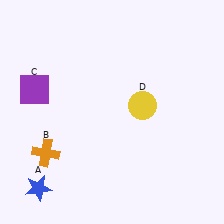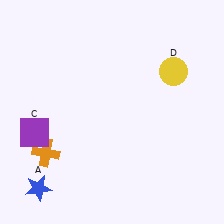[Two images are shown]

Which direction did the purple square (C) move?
The purple square (C) moved down.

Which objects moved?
The objects that moved are: the purple square (C), the yellow circle (D).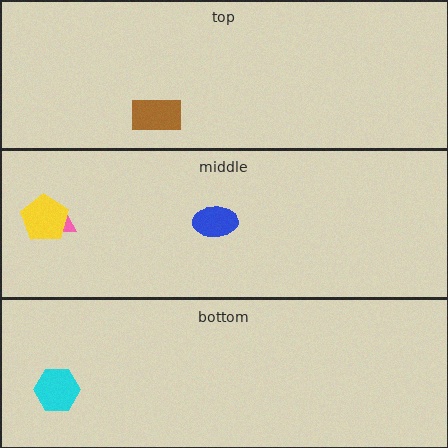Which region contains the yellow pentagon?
The middle region.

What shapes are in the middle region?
The blue ellipse, the pink triangle, the yellow pentagon.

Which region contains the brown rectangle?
The top region.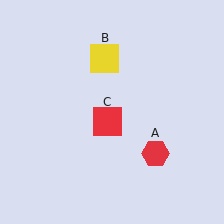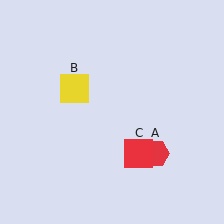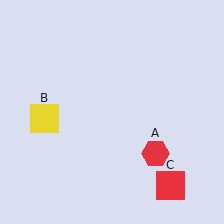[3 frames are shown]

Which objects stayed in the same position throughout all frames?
Red hexagon (object A) remained stationary.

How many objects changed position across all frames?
2 objects changed position: yellow square (object B), red square (object C).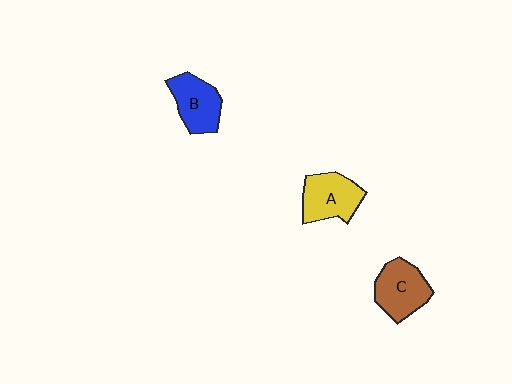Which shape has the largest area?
Shape C (brown).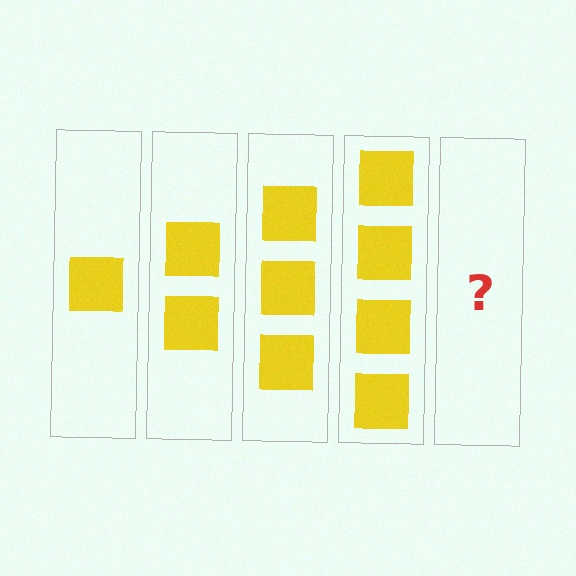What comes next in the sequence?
The next element should be 5 squares.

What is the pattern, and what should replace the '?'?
The pattern is that each step adds one more square. The '?' should be 5 squares.